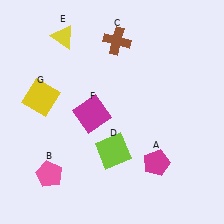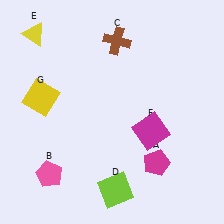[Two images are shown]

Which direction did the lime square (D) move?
The lime square (D) moved down.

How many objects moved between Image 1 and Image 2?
3 objects moved between the two images.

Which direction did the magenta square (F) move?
The magenta square (F) moved right.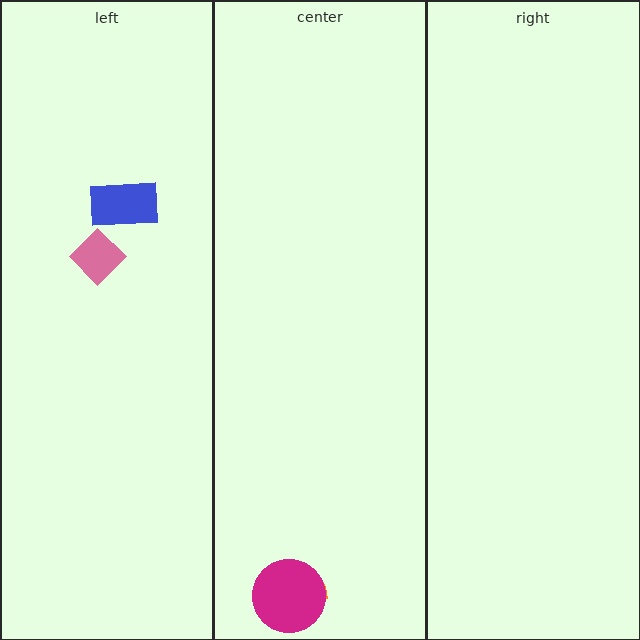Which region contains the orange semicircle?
The center region.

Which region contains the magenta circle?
The center region.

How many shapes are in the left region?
2.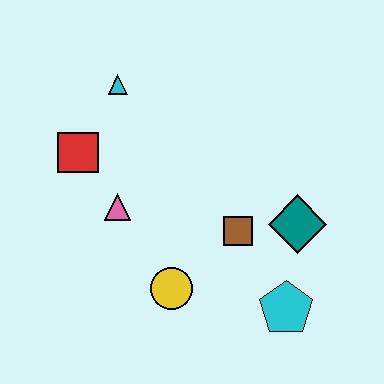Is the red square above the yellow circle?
Yes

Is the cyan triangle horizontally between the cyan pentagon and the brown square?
No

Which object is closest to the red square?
The pink triangle is closest to the red square.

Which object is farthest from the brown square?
The cyan triangle is farthest from the brown square.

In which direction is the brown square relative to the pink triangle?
The brown square is to the right of the pink triangle.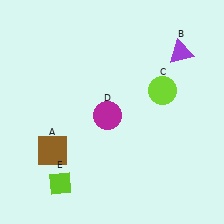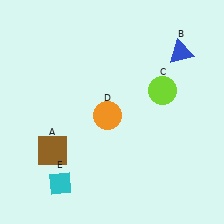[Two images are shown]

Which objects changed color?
B changed from purple to blue. D changed from magenta to orange. E changed from lime to cyan.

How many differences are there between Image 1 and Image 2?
There are 3 differences between the two images.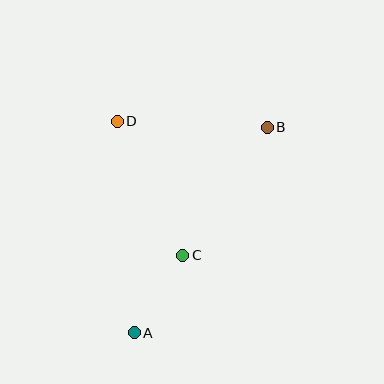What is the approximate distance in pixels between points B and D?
The distance between B and D is approximately 150 pixels.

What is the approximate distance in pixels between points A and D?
The distance between A and D is approximately 212 pixels.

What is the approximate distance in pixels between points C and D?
The distance between C and D is approximately 149 pixels.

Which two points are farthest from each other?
Points A and B are farthest from each other.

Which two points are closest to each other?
Points A and C are closest to each other.